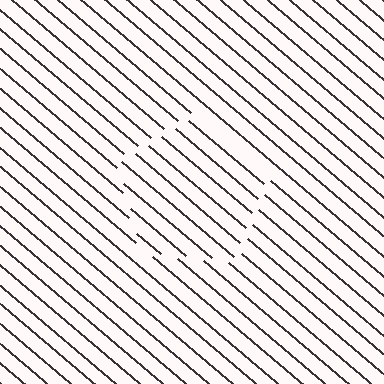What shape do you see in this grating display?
An illusory pentagon. The interior of the shape contains the same grating, shifted by half a period — the contour is defined by the phase discontinuity where line-ends from the inner and outer gratings abut.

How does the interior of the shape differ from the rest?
The interior of the shape contains the same grating, shifted by half a period — the contour is defined by the phase discontinuity where line-ends from the inner and outer gratings abut.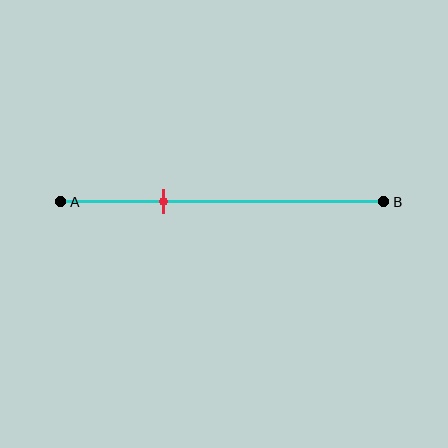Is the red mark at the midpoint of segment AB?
No, the mark is at about 30% from A, not at the 50% midpoint.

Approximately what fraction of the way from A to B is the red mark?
The red mark is approximately 30% of the way from A to B.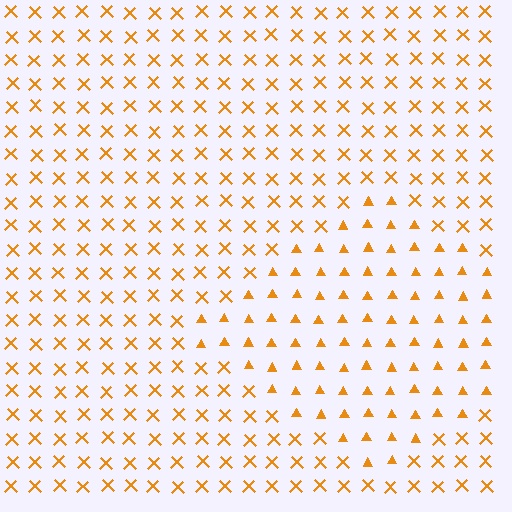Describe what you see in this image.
The image is filled with small orange elements arranged in a uniform grid. A diamond-shaped region contains triangles, while the surrounding area contains X marks. The boundary is defined purely by the change in element shape.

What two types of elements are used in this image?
The image uses triangles inside the diamond region and X marks outside it.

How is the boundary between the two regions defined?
The boundary is defined by a change in element shape: triangles inside vs. X marks outside. All elements share the same color and spacing.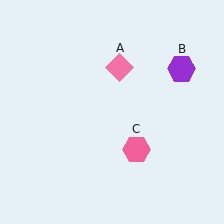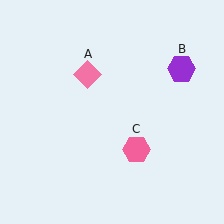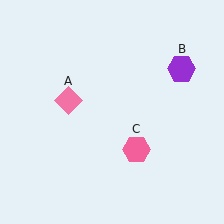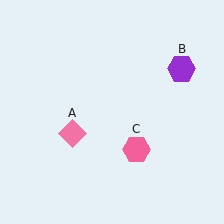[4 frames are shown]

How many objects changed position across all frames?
1 object changed position: pink diamond (object A).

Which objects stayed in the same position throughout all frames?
Purple hexagon (object B) and pink hexagon (object C) remained stationary.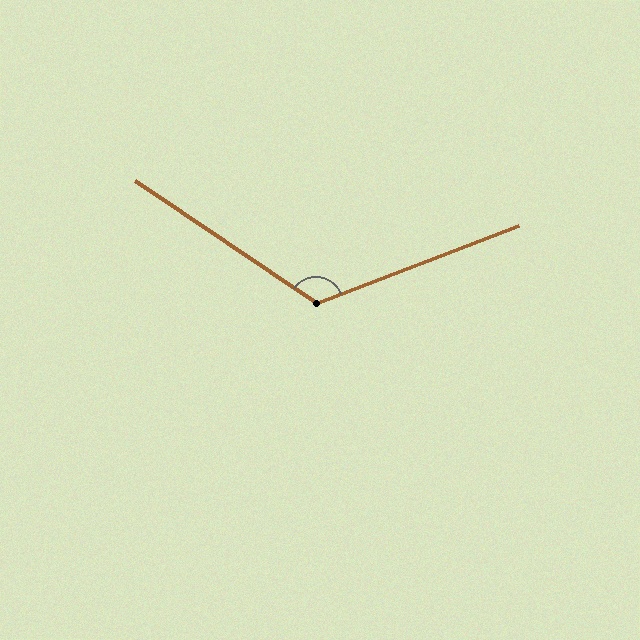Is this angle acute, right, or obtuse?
It is obtuse.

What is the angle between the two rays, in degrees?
Approximately 125 degrees.